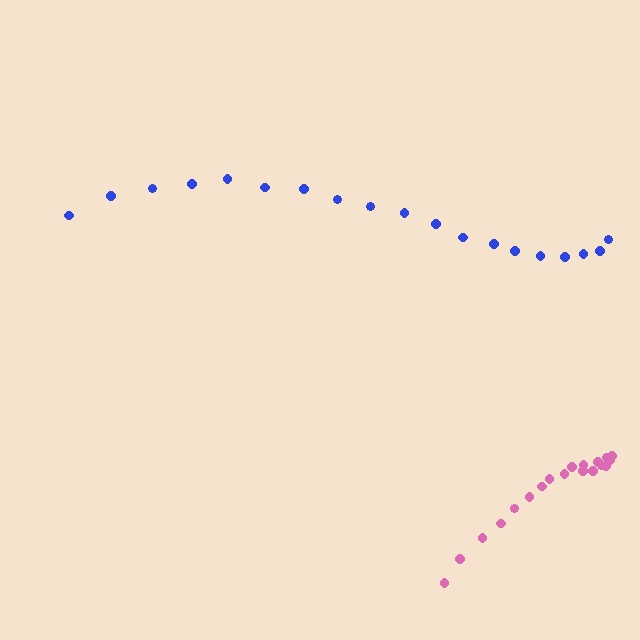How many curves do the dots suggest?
There are 2 distinct paths.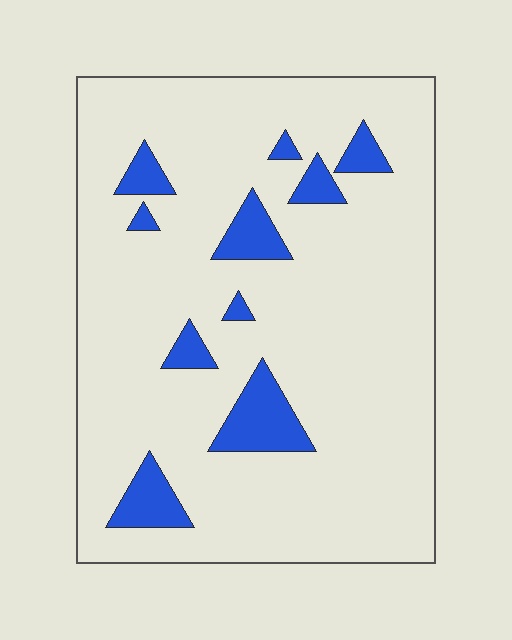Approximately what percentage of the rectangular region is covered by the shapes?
Approximately 10%.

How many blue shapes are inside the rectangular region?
10.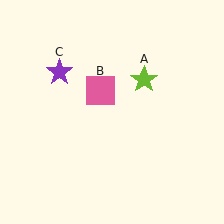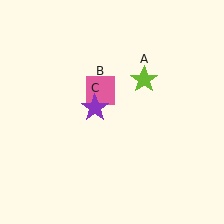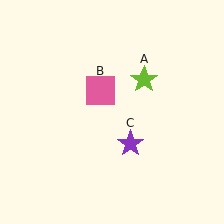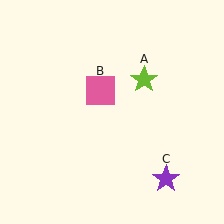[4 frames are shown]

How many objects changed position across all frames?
1 object changed position: purple star (object C).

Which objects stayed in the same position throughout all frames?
Lime star (object A) and pink square (object B) remained stationary.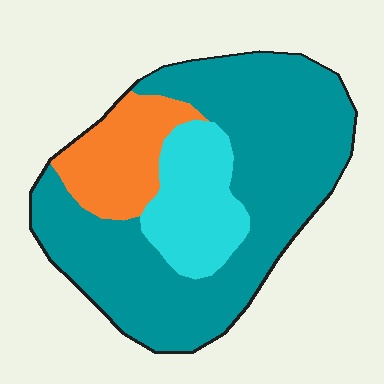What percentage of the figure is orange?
Orange takes up about one sixth (1/6) of the figure.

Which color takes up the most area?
Teal, at roughly 65%.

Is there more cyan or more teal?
Teal.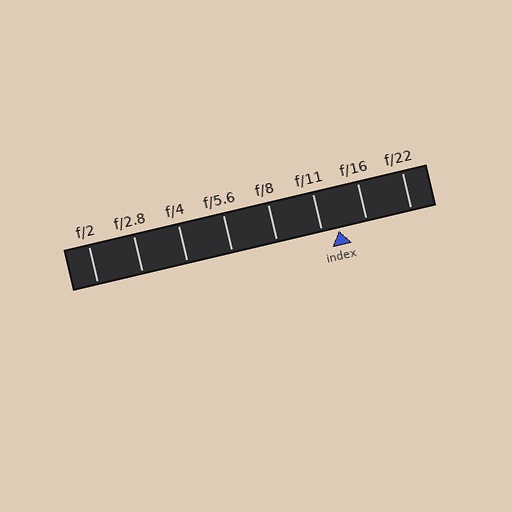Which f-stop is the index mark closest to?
The index mark is closest to f/11.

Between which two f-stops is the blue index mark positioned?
The index mark is between f/11 and f/16.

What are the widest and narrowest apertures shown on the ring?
The widest aperture shown is f/2 and the narrowest is f/22.